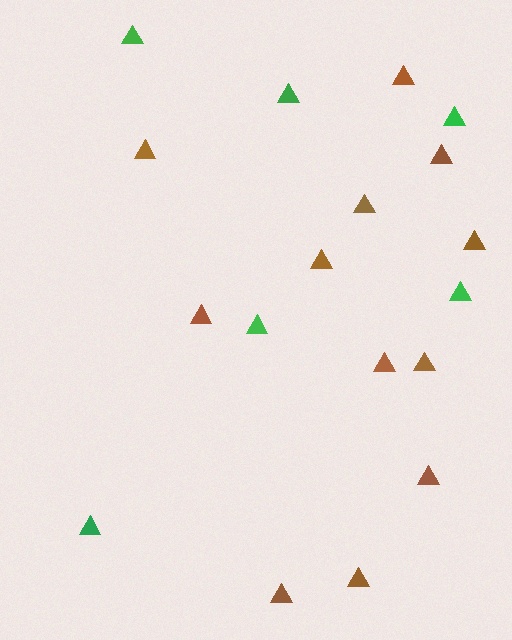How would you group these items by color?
There are 2 groups: one group of green triangles (6) and one group of brown triangles (12).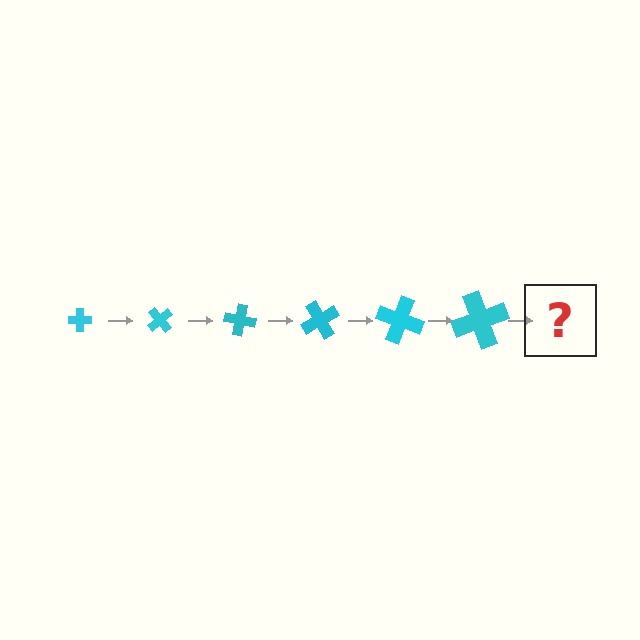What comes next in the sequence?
The next element should be a cross, larger than the previous one and rotated 300 degrees from the start.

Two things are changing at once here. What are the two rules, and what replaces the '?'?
The two rules are that the cross grows larger each step and it rotates 50 degrees each step. The '?' should be a cross, larger than the previous one and rotated 300 degrees from the start.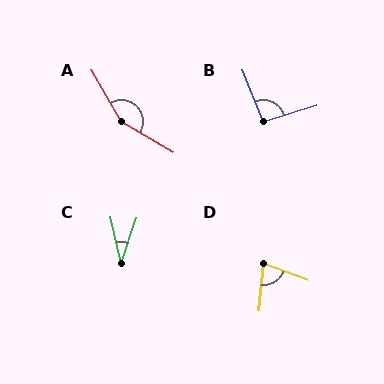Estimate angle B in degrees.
Approximately 95 degrees.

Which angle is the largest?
A, at approximately 150 degrees.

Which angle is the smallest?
C, at approximately 31 degrees.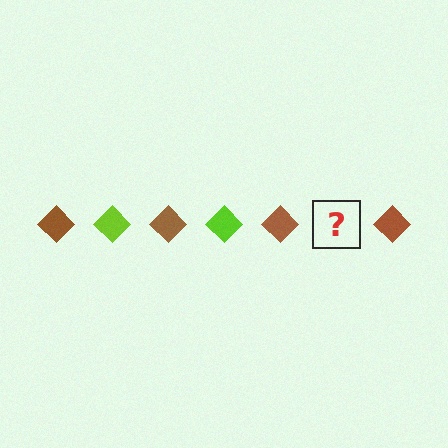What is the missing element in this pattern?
The missing element is a lime diamond.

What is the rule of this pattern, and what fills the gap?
The rule is that the pattern cycles through brown, lime diamonds. The gap should be filled with a lime diamond.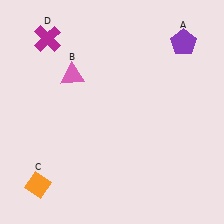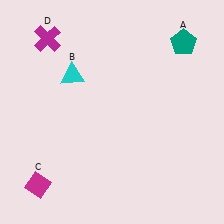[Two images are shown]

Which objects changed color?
A changed from purple to teal. B changed from pink to cyan. C changed from orange to magenta.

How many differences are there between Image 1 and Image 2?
There are 3 differences between the two images.